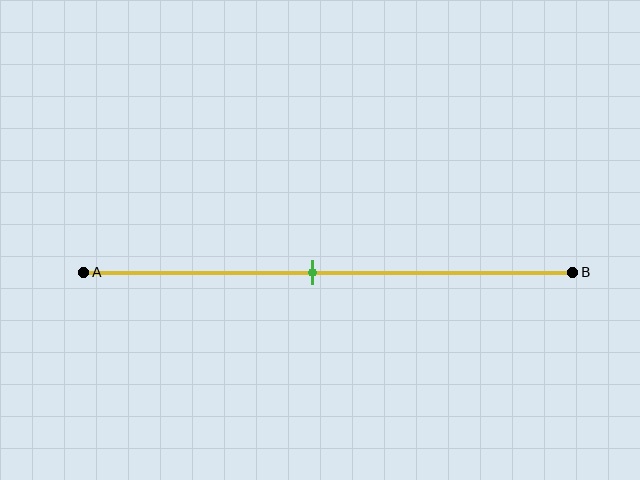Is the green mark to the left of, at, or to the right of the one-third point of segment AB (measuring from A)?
The green mark is to the right of the one-third point of segment AB.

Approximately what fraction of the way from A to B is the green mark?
The green mark is approximately 45% of the way from A to B.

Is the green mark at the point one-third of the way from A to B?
No, the mark is at about 45% from A, not at the 33% one-third point.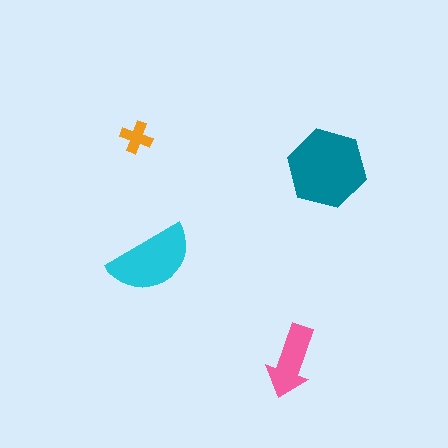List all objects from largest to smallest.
The teal hexagon, the cyan semicircle, the pink arrow, the orange cross.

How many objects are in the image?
There are 4 objects in the image.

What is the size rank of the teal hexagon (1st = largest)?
1st.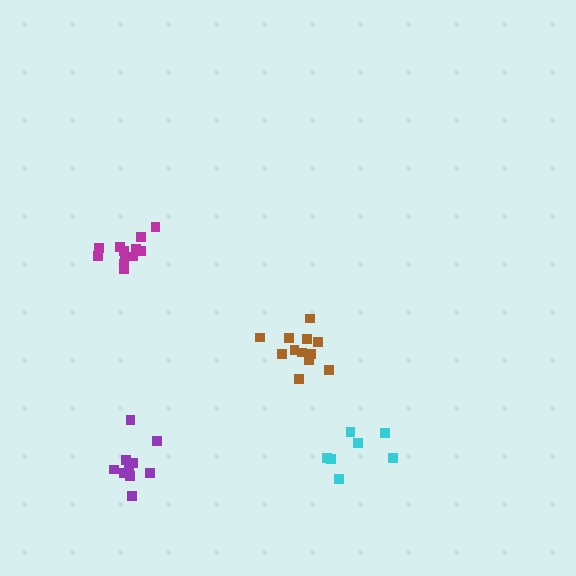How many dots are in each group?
Group 1: 12 dots, Group 2: 7 dots, Group 3: 10 dots, Group 4: 12 dots (41 total).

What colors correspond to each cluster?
The clusters are colored: magenta, cyan, purple, brown.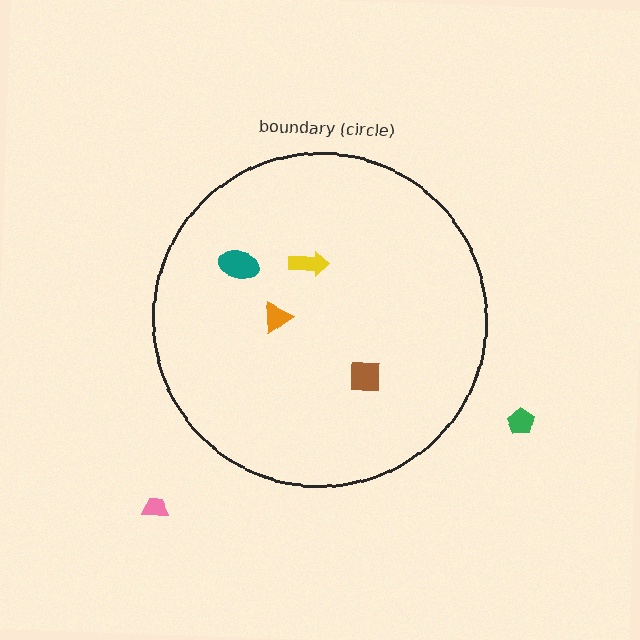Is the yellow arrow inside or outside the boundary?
Inside.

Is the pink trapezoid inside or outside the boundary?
Outside.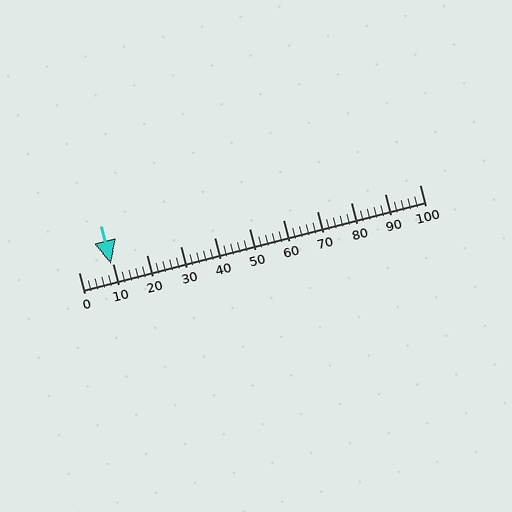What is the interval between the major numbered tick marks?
The major tick marks are spaced 10 units apart.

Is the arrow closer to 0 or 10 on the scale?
The arrow is closer to 10.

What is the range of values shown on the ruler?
The ruler shows values from 0 to 100.